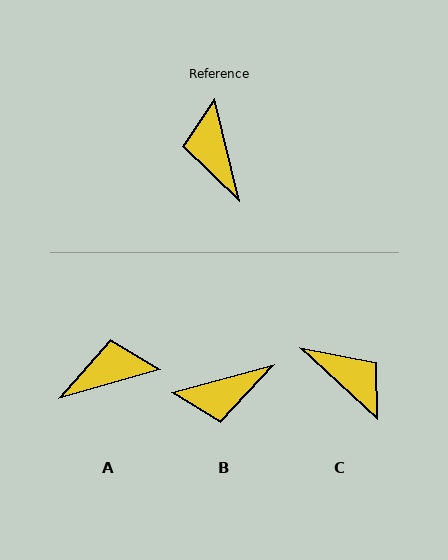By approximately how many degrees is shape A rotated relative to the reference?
Approximately 87 degrees clockwise.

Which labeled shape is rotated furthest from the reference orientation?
C, about 146 degrees away.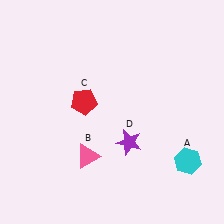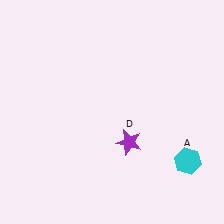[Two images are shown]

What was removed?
The pink triangle (B), the red pentagon (C) were removed in Image 2.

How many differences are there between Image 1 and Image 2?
There are 2 differences between the two images.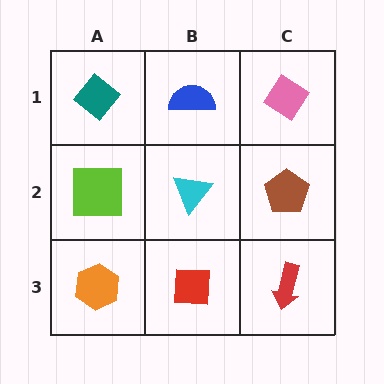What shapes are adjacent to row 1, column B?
A cyan triangle (row 2, column B), a teal diamond (row 1, column A), a pink diamond (row 1, column C).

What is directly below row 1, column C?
A brown pentagon.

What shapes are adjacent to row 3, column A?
A lime square (row 2, column A), a red square (row 3, column B).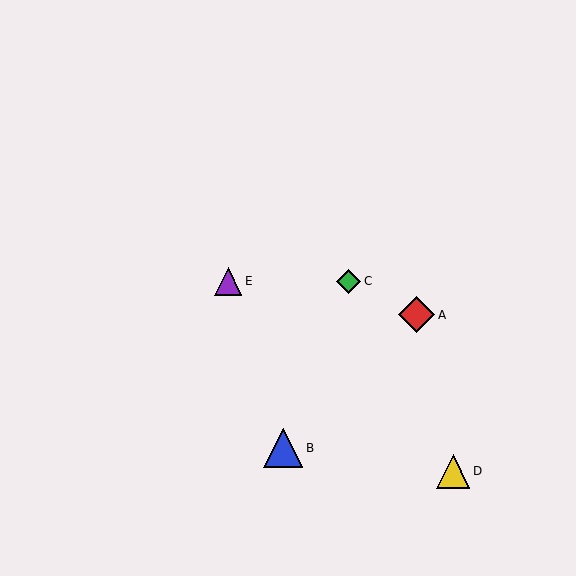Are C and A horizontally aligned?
No, C is at y≈281 and A is at y≈315.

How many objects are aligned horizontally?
2 objects (C, E) are aligned horizontally.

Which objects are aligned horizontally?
Objects C, E are aligned horizontally.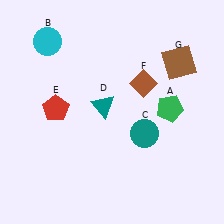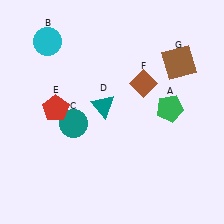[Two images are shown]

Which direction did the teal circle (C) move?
The teal circle (C) moved left.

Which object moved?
The teal circle (C) moved left.